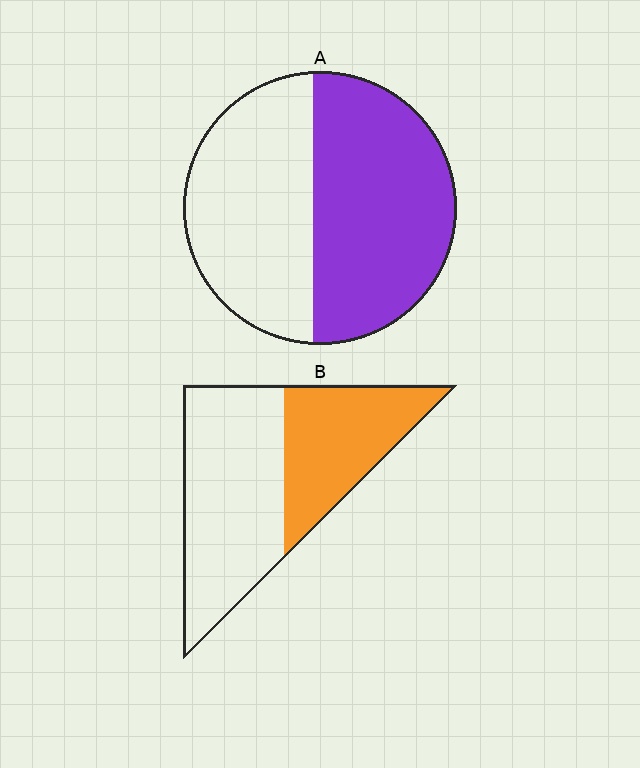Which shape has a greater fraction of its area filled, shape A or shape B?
Shape A.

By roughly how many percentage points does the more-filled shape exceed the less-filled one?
By roughly 15 percentage points (A over B).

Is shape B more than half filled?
No.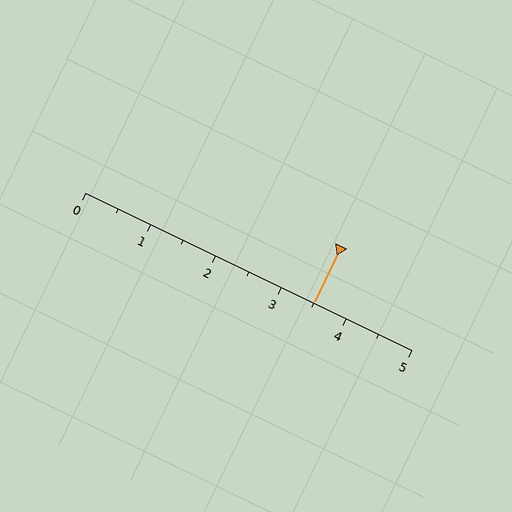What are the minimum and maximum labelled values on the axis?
The axis runs from 0 to 5.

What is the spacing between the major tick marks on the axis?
The major ticks are spaced 1 apart.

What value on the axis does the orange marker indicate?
The marker indicates approximately 3.5.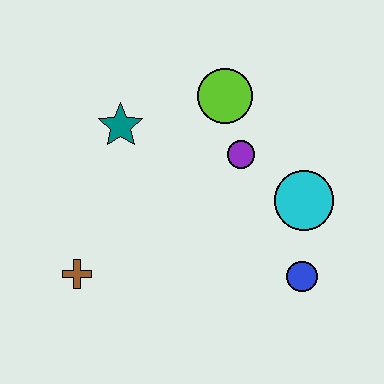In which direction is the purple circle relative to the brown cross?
The purple circle is to the right of the brown cross.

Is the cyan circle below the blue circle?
No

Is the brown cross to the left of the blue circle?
Yes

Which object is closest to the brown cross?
The teal star is closest to the brown cross.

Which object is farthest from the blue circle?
The teal star is farthest from the blue circle.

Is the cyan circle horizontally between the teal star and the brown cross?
No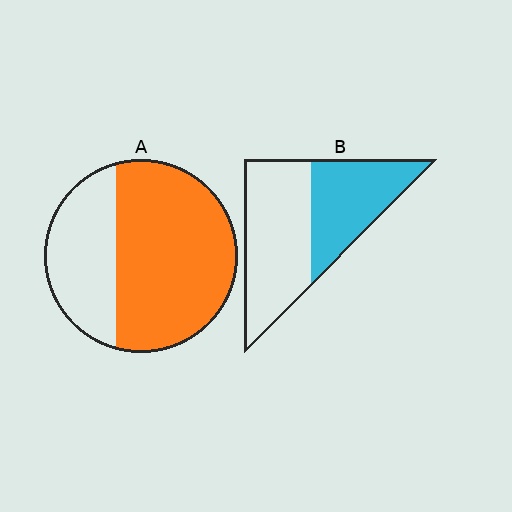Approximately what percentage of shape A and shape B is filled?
A is approximately 65% and B is approximately 45%.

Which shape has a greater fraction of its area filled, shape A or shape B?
Shape A.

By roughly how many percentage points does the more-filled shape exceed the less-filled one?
By roughly 25 percentage points (A over B).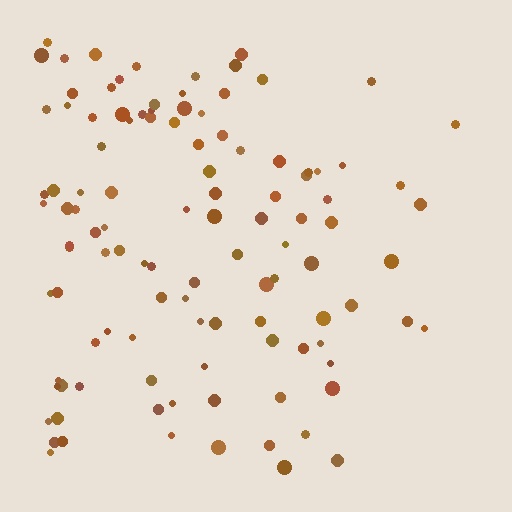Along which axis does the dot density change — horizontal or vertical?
Horizontal.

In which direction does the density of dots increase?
From right to left, with the left side densest.